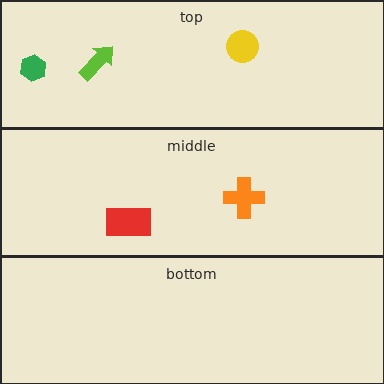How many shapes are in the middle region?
2.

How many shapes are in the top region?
3.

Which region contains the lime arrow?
The top region.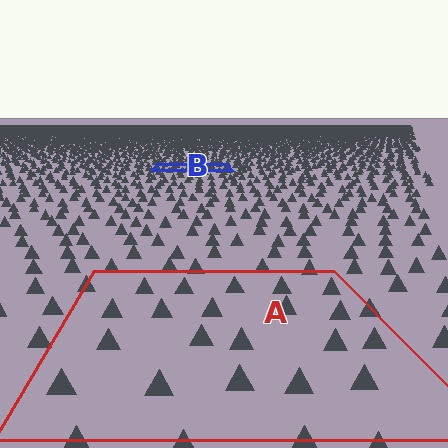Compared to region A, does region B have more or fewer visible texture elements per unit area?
Region B has more texture elements per unit area — they are packed more densely because it is farther away.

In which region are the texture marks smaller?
The texture marks are smaller in region B, because it is farther away.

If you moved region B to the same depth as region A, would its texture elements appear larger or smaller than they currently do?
They would appear larger. At a closer depth, the same texture elements are projected at a bigger on-screen size.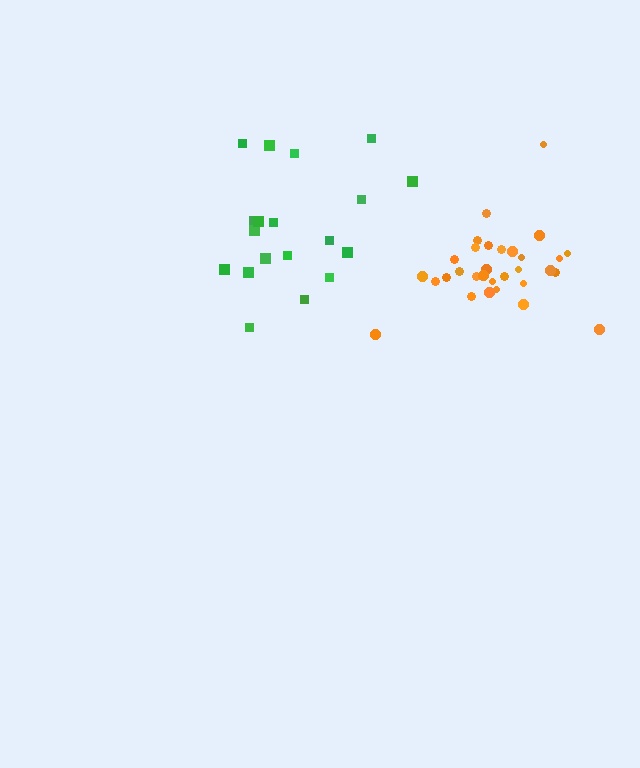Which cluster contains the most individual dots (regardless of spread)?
Orange (31).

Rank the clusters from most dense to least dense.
orange, green.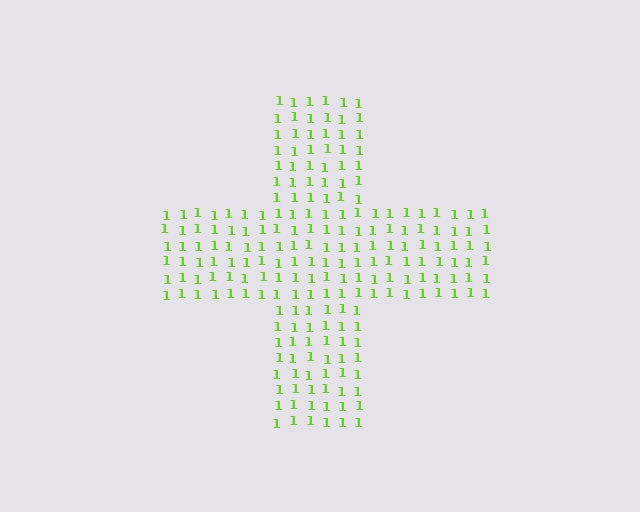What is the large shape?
The large shape is a cross.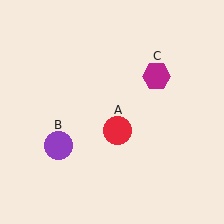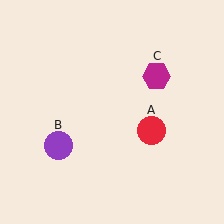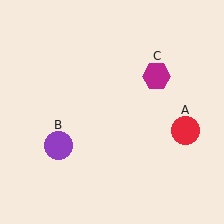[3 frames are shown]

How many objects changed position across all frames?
1 object changed position: red circle (object A).